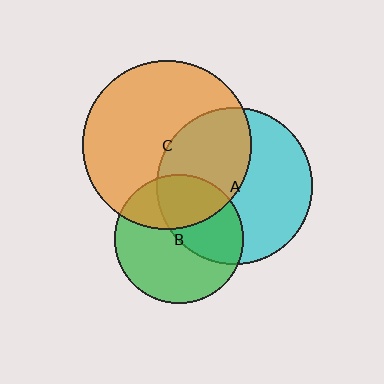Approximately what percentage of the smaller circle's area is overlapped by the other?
Approximately 45%.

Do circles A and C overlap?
Yes.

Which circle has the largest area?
Circle C (orange).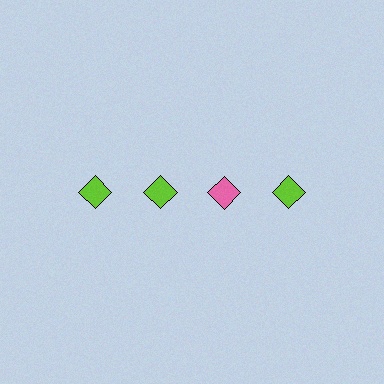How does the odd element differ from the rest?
It has a different color: pink instead of lime.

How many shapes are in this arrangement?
There are 4 shapes arranged in a grid pattern.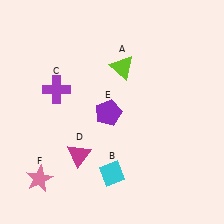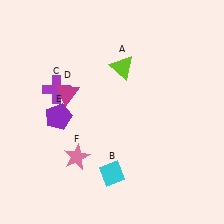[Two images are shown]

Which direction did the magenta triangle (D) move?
The magenta triangle (D) moved up.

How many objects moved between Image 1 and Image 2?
3 objects moved between the two images.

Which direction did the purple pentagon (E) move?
The purple pentagon (E) moved left.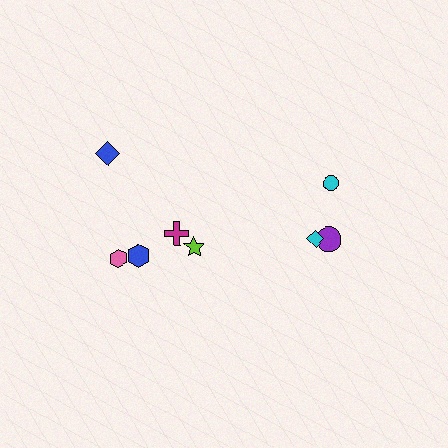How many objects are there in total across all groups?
There are 8 objects.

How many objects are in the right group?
There are 3 objects.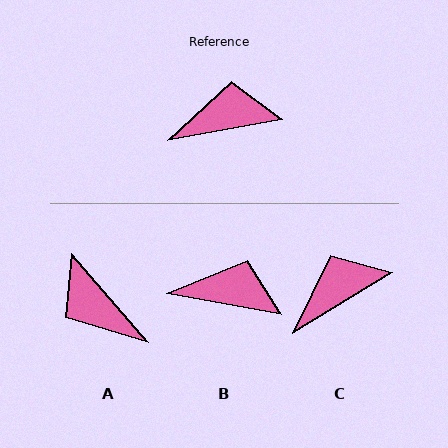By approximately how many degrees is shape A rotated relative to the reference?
Approximately 120 degrees counter-clockwise.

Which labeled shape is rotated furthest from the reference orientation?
A, about 120 degrees away.